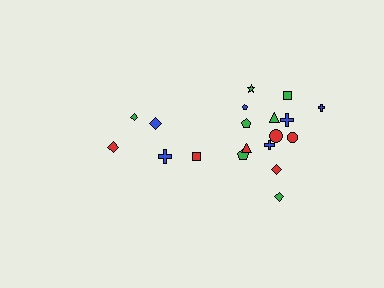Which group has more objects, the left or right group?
The right group.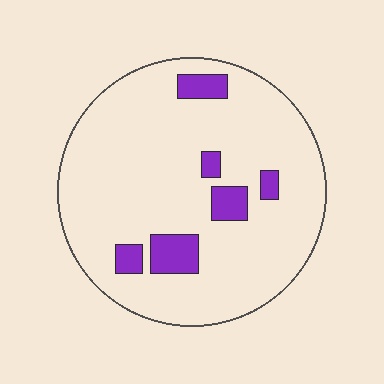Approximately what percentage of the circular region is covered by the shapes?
Approximately 10%.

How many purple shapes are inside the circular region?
6.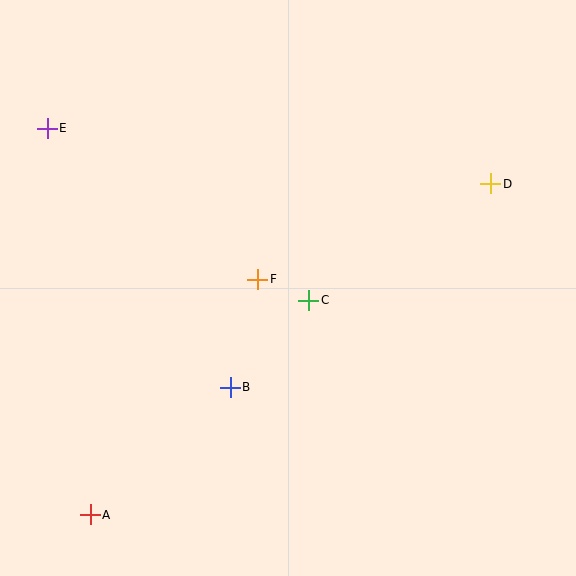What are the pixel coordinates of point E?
Point E is at (47, 128).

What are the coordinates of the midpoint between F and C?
The midpoint between F and C is at (283, 290).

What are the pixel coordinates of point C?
Point C is at (309, 300).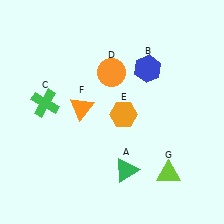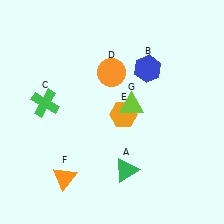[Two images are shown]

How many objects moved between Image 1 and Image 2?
2 objects moved between the two images.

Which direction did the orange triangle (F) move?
The orange triangle (F) moved down.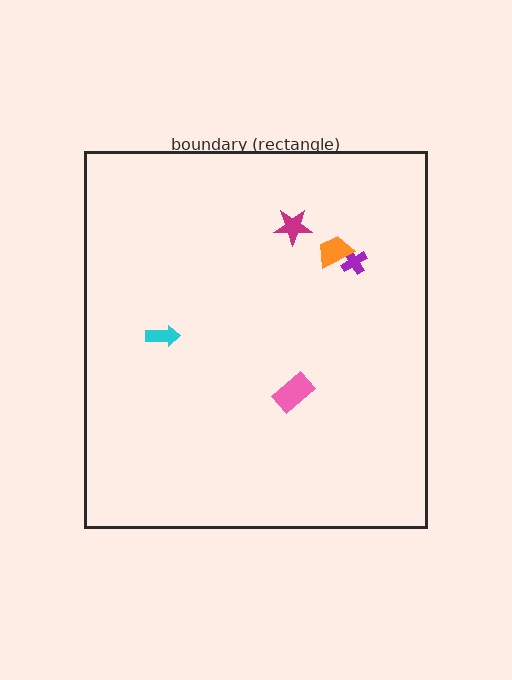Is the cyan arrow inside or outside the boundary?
Inside.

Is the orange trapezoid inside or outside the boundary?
Inside.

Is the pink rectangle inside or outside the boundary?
Inside.